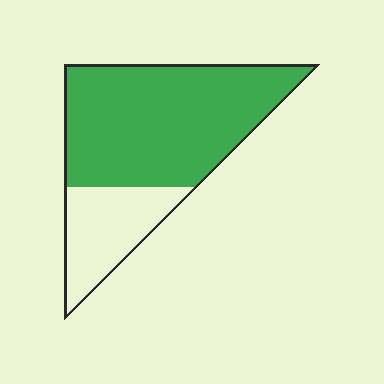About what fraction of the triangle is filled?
About three quarters (3/4).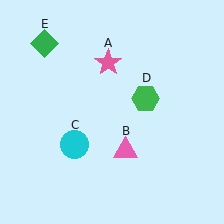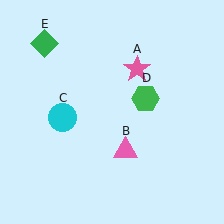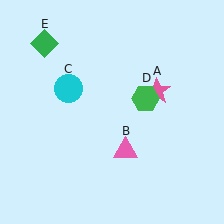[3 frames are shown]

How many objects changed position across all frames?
2 objects changed position: pink star (object A), cyan circle (object C).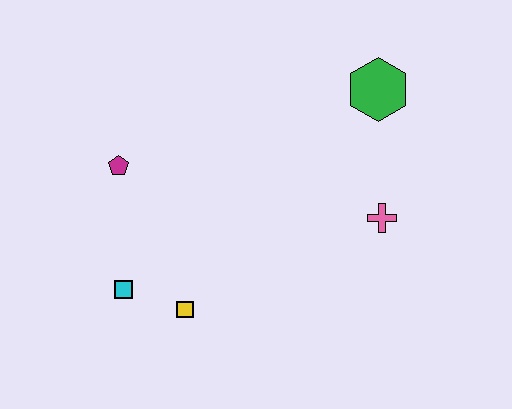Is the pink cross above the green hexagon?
No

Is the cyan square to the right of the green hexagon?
No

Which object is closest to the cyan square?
The yellow square is closest to the cyan square.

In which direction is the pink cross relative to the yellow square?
The pink cross is to the right of the yellow square.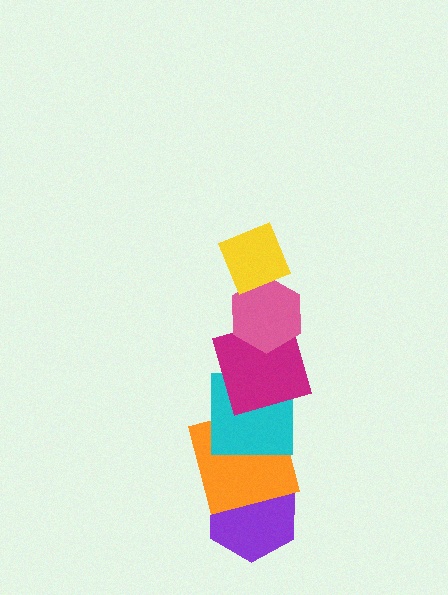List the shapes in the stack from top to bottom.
From top to bottom: the yellow diamond, the pink hexagon, the magenta square, the cyan square, the orange square, the purple hexagon.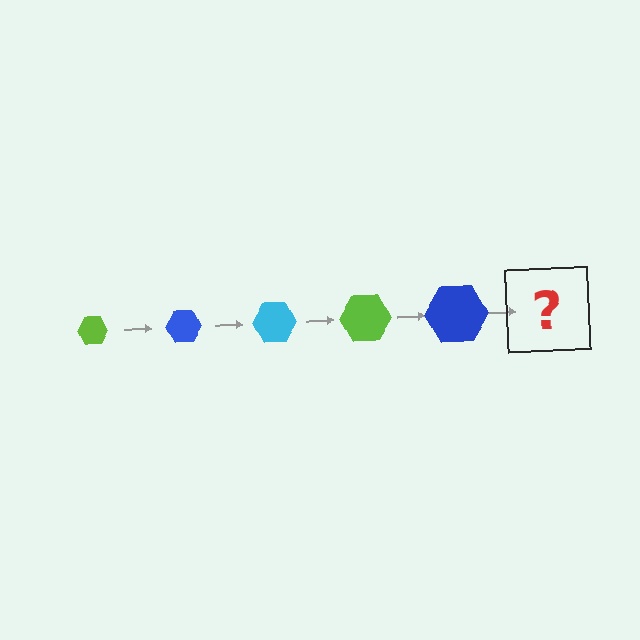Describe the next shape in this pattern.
It should be a cyan hexagon, larger than the previous one.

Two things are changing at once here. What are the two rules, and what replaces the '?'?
The two rules are that the hexagon grows larger each step and the color cycles through lime, blue, and cyan. The '?' should be a cyan hexagon, larger than the previous one.